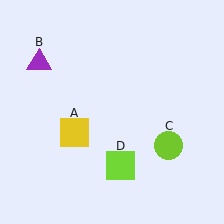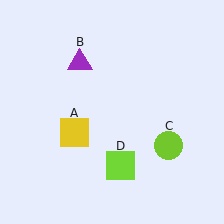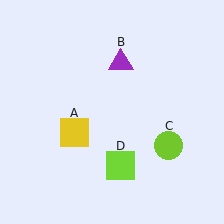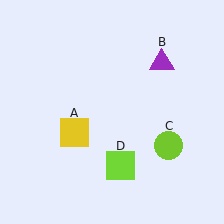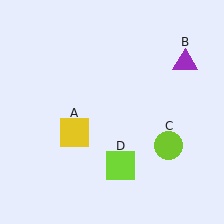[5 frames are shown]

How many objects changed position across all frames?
1 object changed position: purple triangle (object B).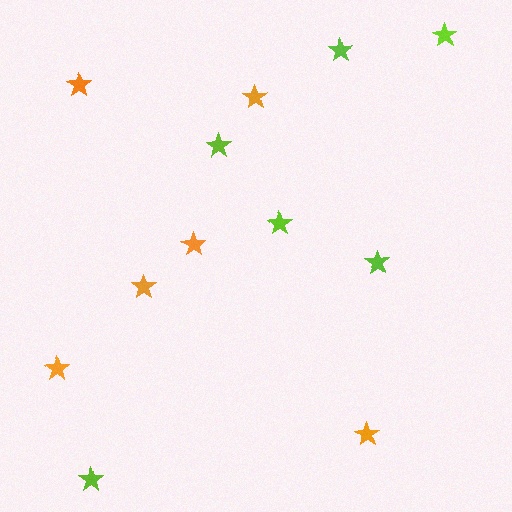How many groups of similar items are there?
There are 2 groups: one group of lime stars (6) and one group of orange stars (6).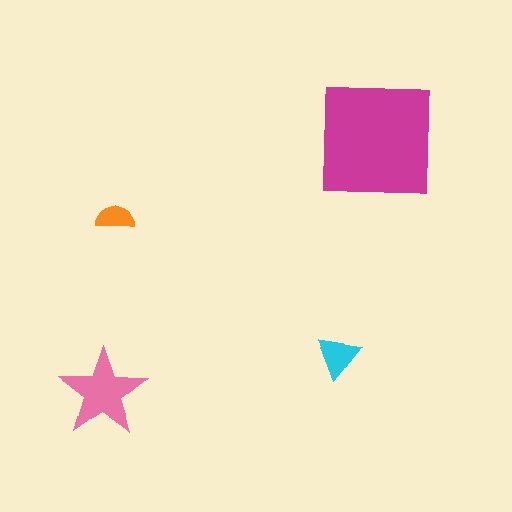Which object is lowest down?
The pink star is bottommost.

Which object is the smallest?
The orange semicircle.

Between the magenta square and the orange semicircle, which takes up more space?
The magenta square.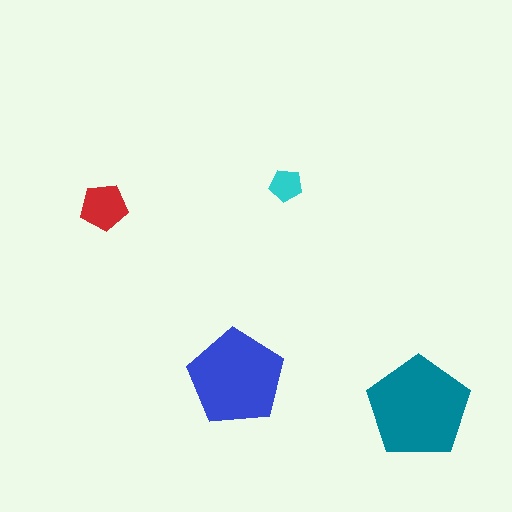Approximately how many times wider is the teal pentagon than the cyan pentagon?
About 3 times wider.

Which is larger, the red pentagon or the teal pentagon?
The teal one.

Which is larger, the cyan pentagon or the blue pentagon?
The blue one.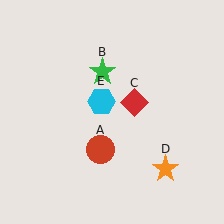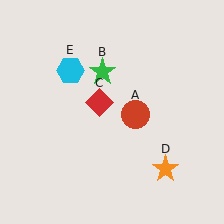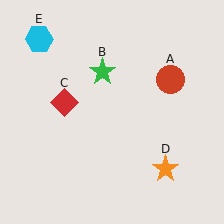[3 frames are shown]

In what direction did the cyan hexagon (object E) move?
The cyan hexagon (object E) moved up and to the left.